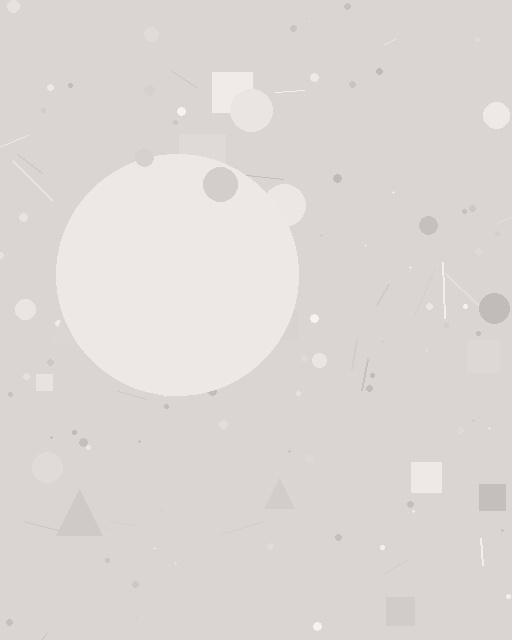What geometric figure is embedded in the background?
A circle is embedded in the background.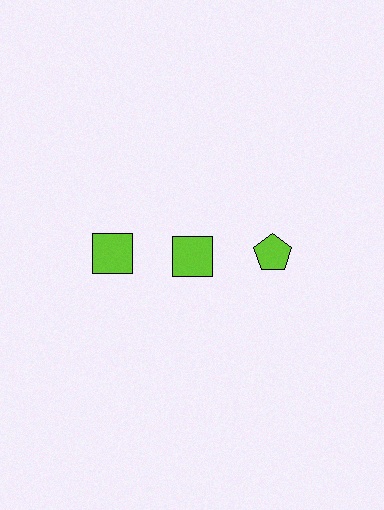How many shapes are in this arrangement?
There are 3 shapes arranged in a grid pattern.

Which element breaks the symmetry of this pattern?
The lime pentagon in the top row, center column breaks the symmetry. All other shapes are lime squares.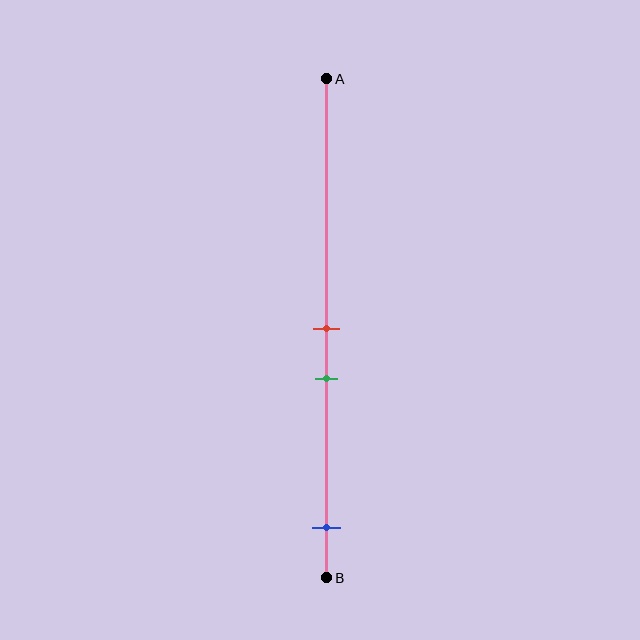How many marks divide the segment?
There are 3 marks dividing the segment.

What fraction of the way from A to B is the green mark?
The green mark is approximately 60% (0.6) of the way from A to B.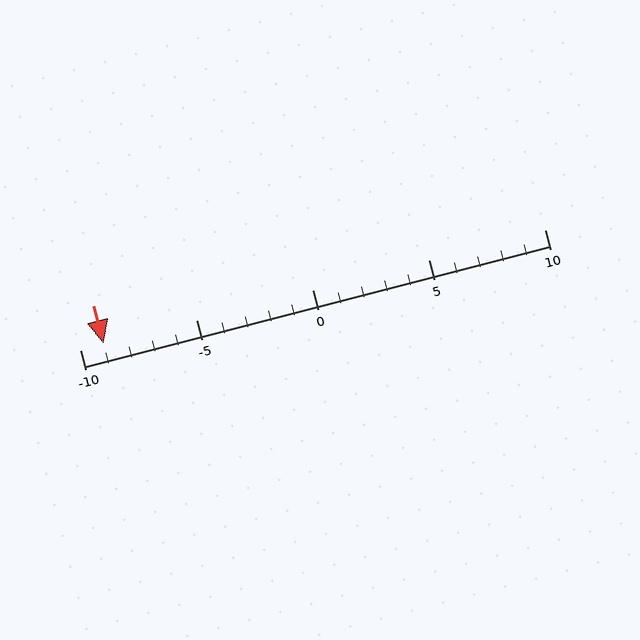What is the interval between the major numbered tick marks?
The major tick marks are spaced 5 units apart.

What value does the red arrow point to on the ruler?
The red arrow points to approximately -9.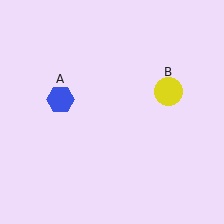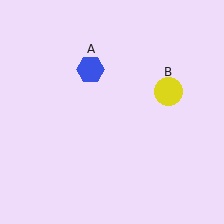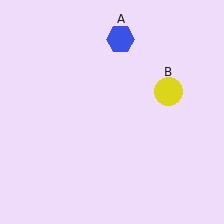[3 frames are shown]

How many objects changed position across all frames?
1 object changed position: blue hexagon (object A).